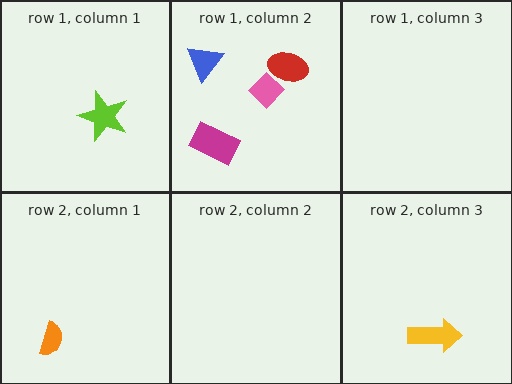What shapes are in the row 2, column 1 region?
The orange semicircle.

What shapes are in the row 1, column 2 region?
The red ellipse, the magenta rectangle, the pink diamond, the blue triangle.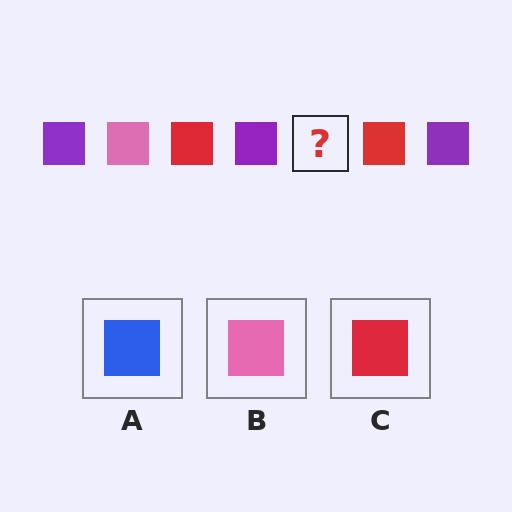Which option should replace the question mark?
Option B.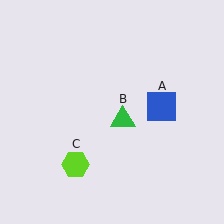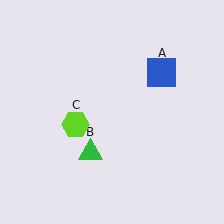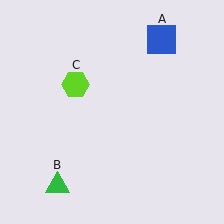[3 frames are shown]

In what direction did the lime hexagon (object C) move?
The lime hexagon (object C) moved up.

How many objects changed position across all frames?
3 objects changed position: blue square (object A), green triangle (object B), lime hexagon (object C).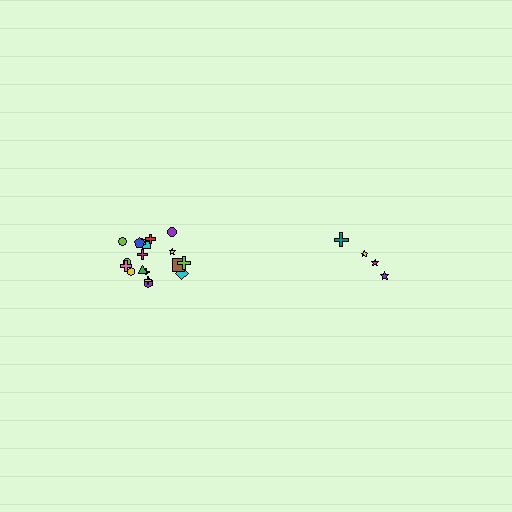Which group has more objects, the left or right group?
The left group.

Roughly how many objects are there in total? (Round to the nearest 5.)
Roughly 20 objects in total.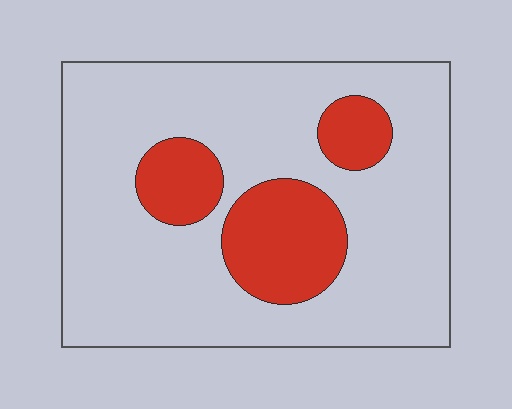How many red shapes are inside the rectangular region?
3.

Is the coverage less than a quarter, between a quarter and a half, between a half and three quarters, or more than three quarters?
Less than a quarter.